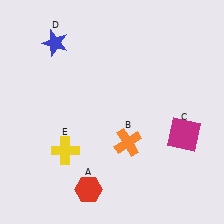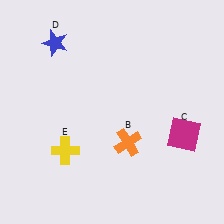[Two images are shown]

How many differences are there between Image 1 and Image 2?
There is 1 difference between the two images.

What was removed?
The red hexagon (A) was removed in Image 2.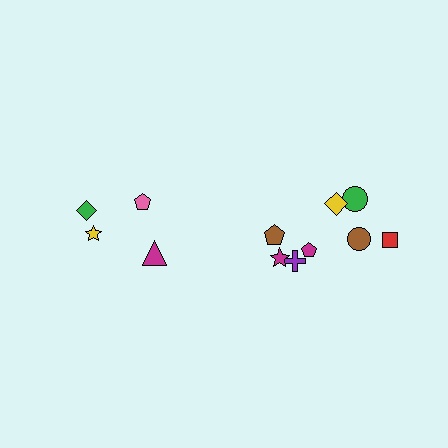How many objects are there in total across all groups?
There are 12 objects.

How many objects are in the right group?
There are 8 objects.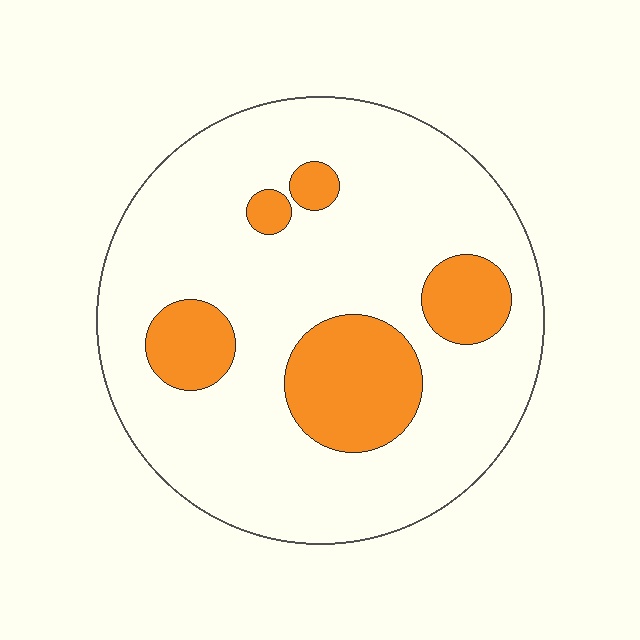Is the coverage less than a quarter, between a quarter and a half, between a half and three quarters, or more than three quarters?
Less than a quarter.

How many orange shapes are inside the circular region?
5.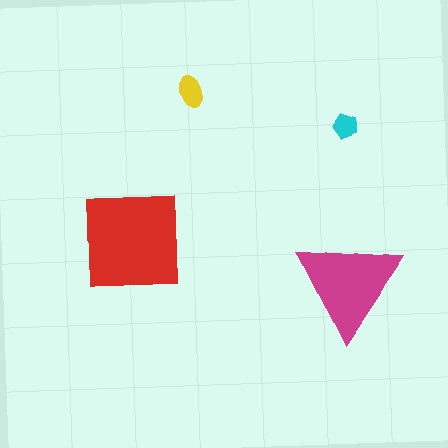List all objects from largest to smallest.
The red square, the magenta triangle, the yellow ellipse, the cyan pentagon.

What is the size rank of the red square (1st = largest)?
1st.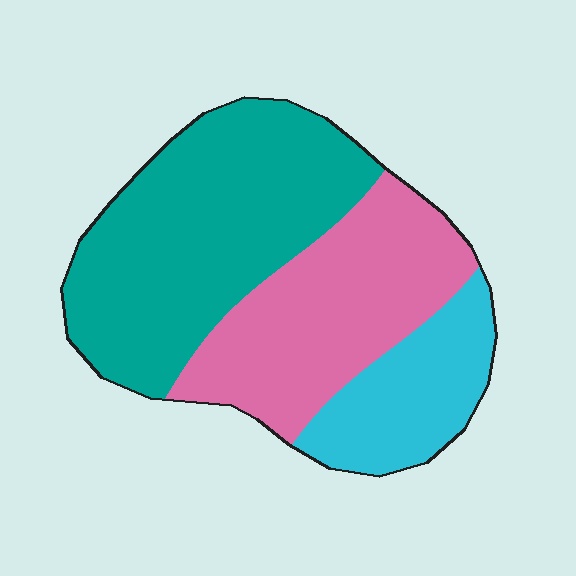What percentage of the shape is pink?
Pink covers 34% of the shape.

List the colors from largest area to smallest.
From largest to smallest: teal, pink, cyan.